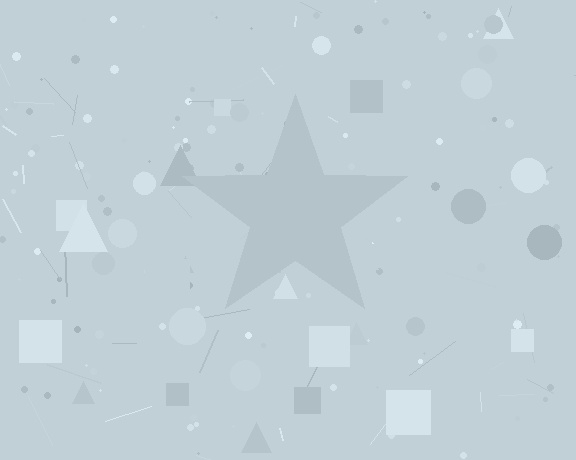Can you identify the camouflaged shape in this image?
The camouflaged shape is a star.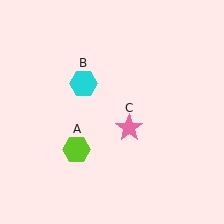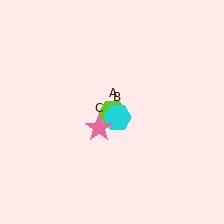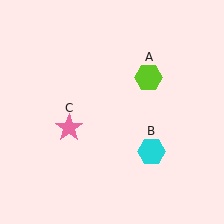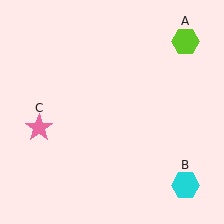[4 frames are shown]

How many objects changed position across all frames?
3 objects changed position: lime hexagon (object A), cyan hexagon (object B), pink star (object C).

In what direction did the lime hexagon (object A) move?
The lime hexagon (object A) moved up and to the right.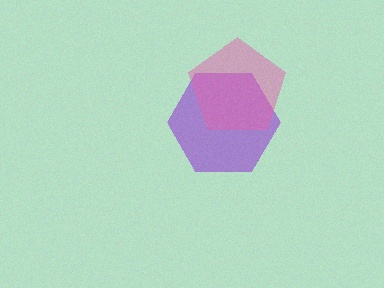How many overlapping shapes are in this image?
There are 2 overlapping shapes in the image.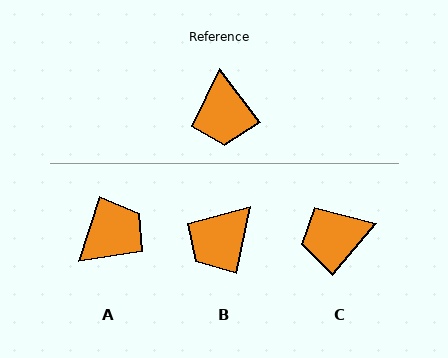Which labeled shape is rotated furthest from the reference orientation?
A, about 125 degrees away.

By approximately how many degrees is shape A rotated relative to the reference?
Approximately 125 degrees counter-clockwise.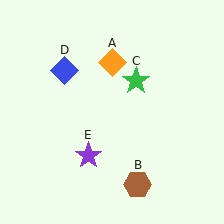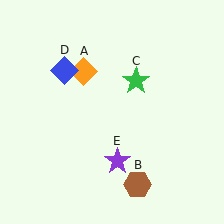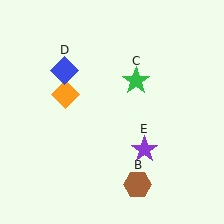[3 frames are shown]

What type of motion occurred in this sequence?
The orange diamond (object A), purple star (object E) rotated counterclockwise around the center of the scene.